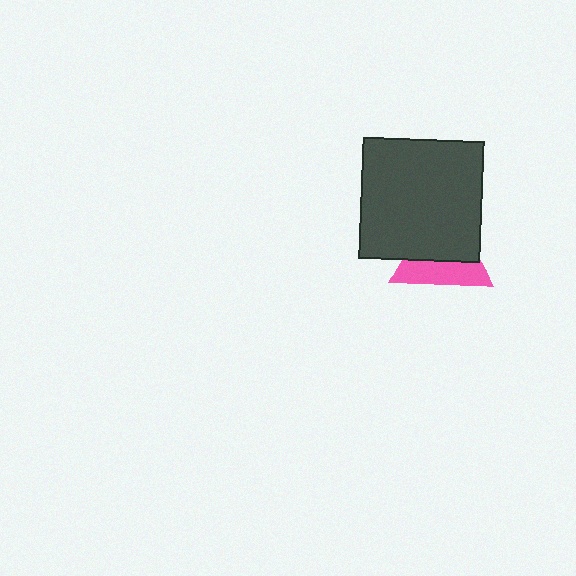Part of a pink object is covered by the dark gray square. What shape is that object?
It is a triangle.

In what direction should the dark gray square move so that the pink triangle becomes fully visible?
The dark gray square should move up. That is the shortest direction to clear the overlap and leave the pink triangle fully visible.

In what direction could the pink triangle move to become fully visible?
The pink triangle could move down. That would shift it out from behind the dark gray square entirely.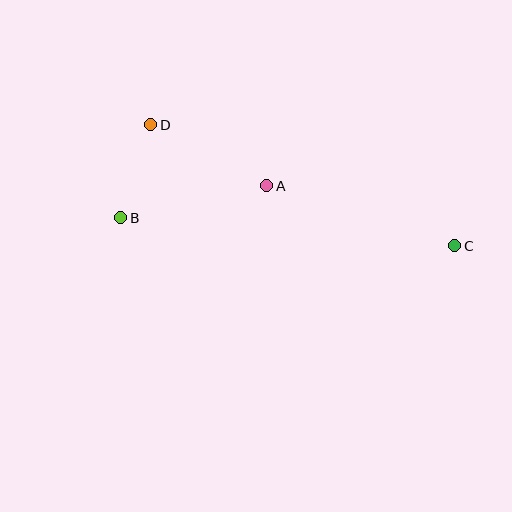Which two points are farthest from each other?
Points B and C are farthest from each other.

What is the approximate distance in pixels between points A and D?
The distance between A and D is approximately 131 pixels.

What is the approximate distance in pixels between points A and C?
The distance between A and C is approximately 197 pixels.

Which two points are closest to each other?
Points B and D are closest to each other.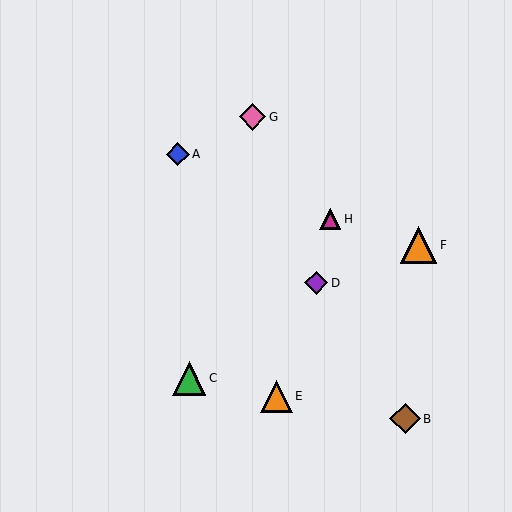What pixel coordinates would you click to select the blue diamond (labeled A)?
Click at (178, 154) to select the blue diamond A.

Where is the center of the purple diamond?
The center of the purple diamond is at (316, 283).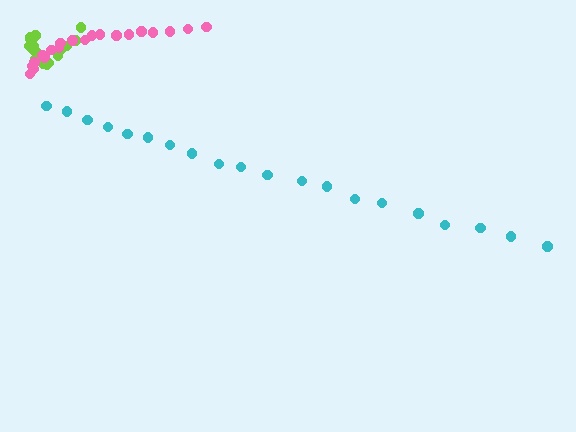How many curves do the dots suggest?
There are 3 distinct paths.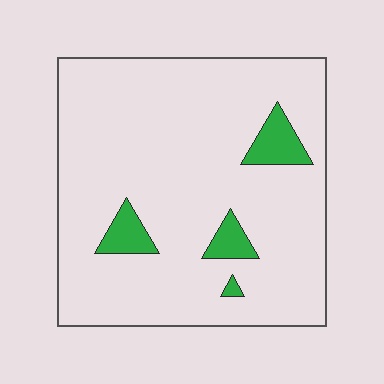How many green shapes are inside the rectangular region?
4.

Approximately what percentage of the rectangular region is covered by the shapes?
Approximately 10%.